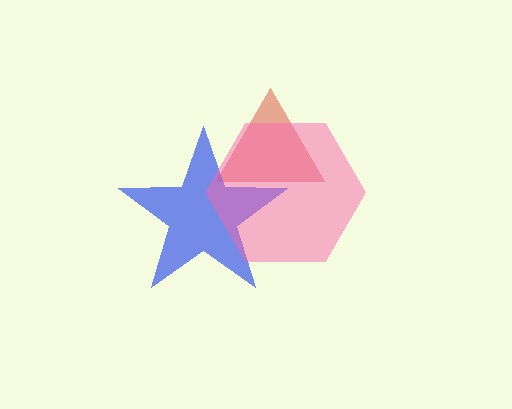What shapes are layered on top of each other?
The layered shapes are: a red triangle, a blue star, a pink hexagon.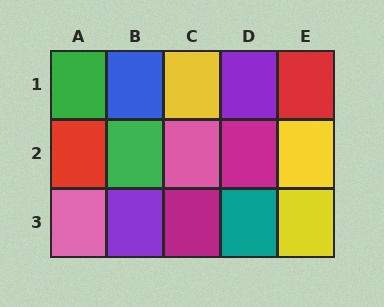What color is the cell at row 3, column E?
Yellow.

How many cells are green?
2 cells are green.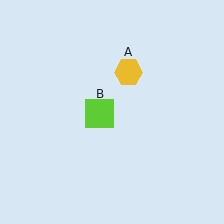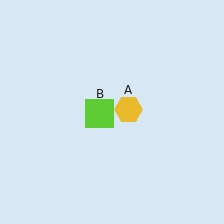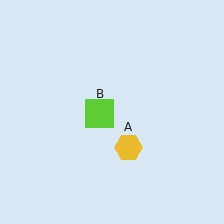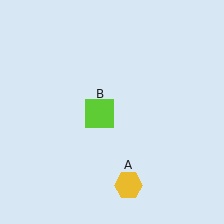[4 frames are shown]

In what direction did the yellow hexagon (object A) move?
The yellow hexagon (object A) moved down.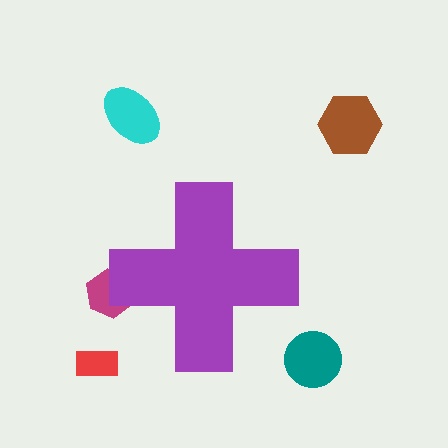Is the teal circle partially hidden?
No, the teal circle is fully visible.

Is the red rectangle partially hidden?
No, the red rectangle is fully visible.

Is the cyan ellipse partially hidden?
No, the cyan ellipse is fully visible.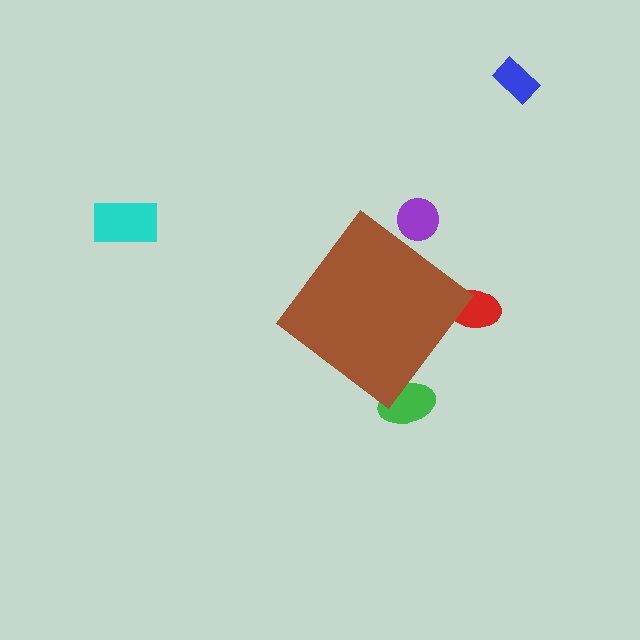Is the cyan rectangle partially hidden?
No, the cyan rectangle is fully visible.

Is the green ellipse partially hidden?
Yes, the green ellipse is partially hidden behind the brown diamond.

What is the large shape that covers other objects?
A brown diamond.